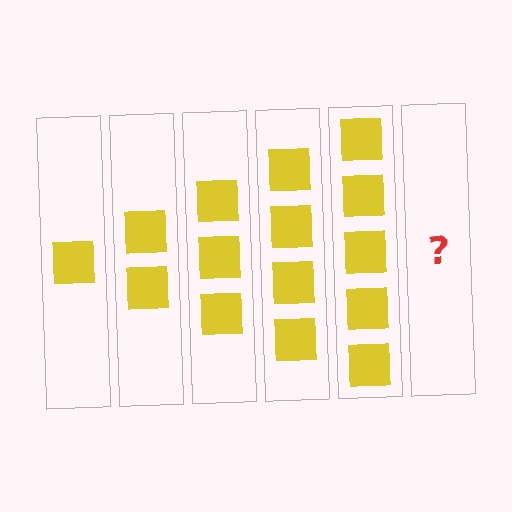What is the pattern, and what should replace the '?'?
The pattern is that each step adds one more square. The '?' should be 6 squares.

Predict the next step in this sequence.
The next step is 6 squares.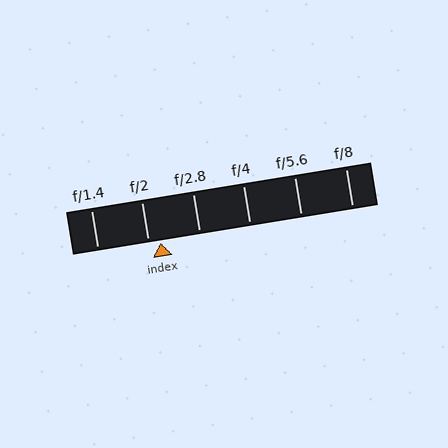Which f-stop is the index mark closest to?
The index mark is closest to f/2.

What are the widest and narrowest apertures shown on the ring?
The widest aperture shown is f/1.4 and the narrowest is f/8.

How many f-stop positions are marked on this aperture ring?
There are 6 f-stop positions marked.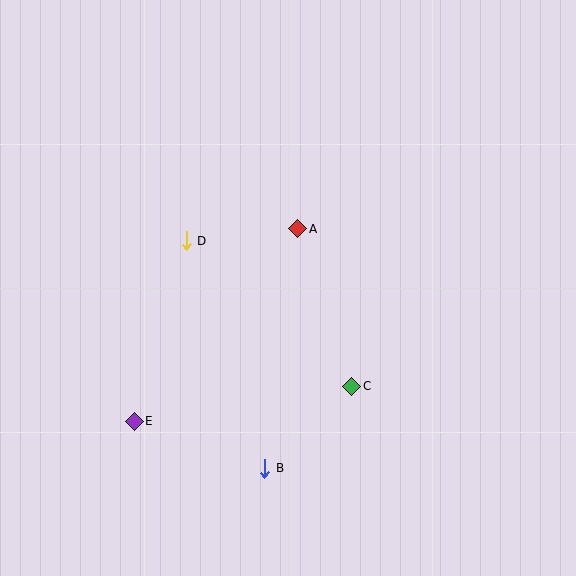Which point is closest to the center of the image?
Point A at (298, 229) is closest to the center.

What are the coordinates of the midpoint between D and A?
The midpoint between D and A is at (242, 235).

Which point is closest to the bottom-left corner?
Point E is closest to the bottom-left corner.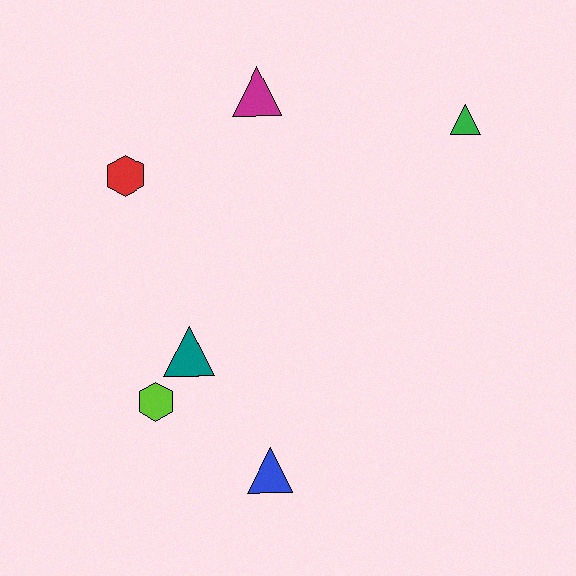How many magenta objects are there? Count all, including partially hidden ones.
There is 1 magenta object.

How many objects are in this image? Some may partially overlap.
There are 6 objects.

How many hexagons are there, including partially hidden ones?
There are 2 hexagons.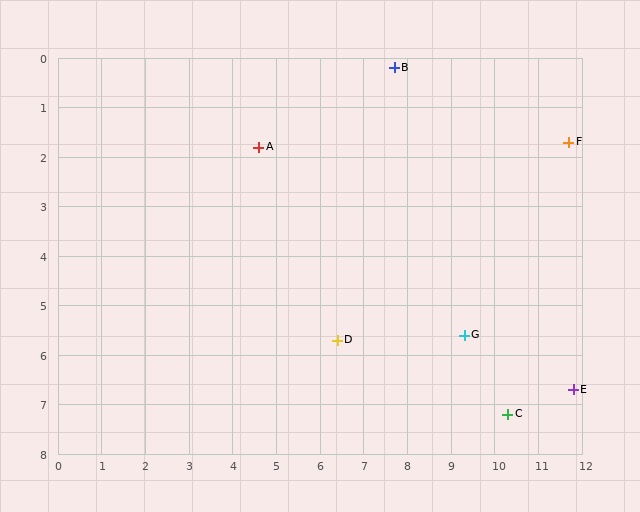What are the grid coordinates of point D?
Point D is at approximately (6.4, 5.7).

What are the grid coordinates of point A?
Point A is at approximately (4.6, 1.8).